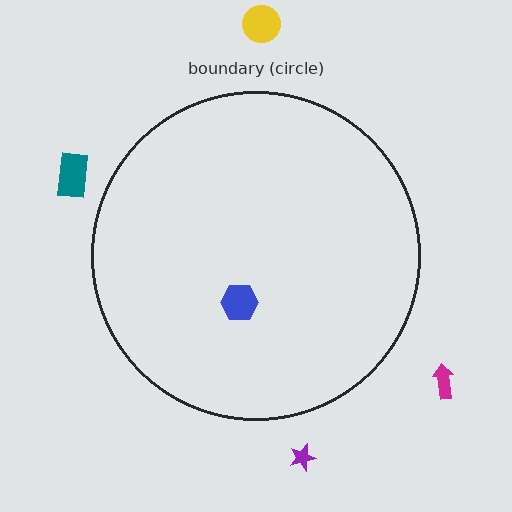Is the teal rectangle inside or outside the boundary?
Outside.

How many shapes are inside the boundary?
1 inside, 4 outside.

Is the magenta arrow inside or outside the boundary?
Outside.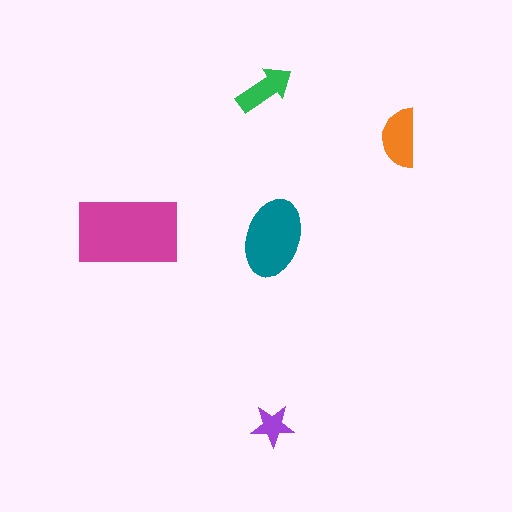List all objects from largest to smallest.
The magenta rectangle, the teal ellipse, the orange semicircle, the green arrow, the purple star.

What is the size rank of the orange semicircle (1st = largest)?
3rd.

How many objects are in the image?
There are 5 objects in the image.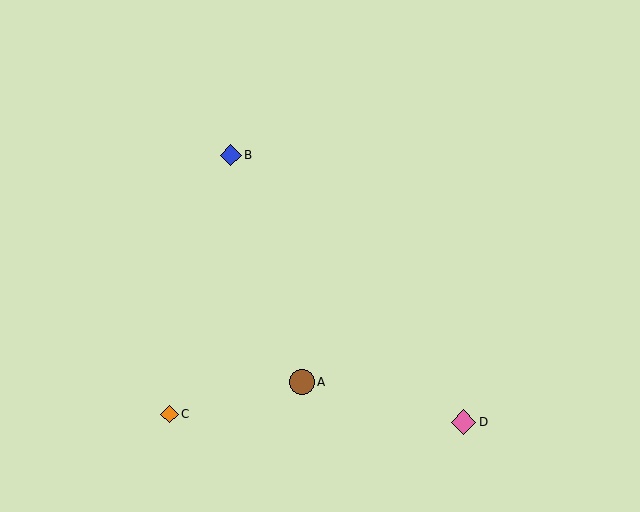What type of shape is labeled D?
Shape D is a pink diamond.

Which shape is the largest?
The brown circle (labeled A) is the largest.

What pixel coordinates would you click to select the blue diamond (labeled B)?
Click at (231, 155) to select the blue diamond B.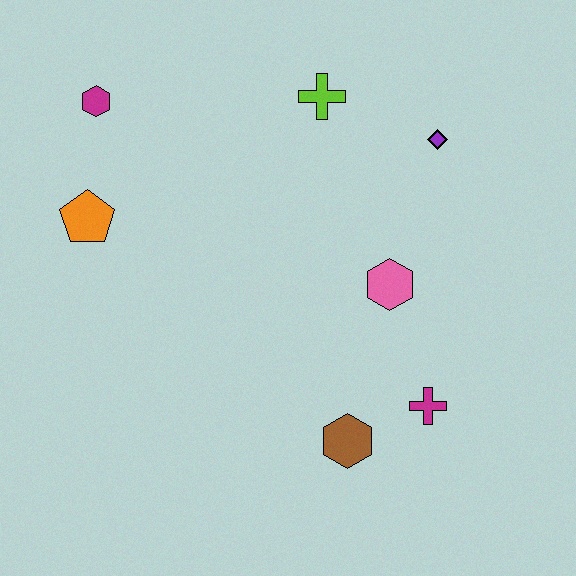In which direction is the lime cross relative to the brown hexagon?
The lime cross is above the brown hexagon.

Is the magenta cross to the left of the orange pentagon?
No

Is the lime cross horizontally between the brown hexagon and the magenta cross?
No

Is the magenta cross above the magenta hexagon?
No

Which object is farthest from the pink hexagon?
The magenta hexagon is farthest from the pink hexagon.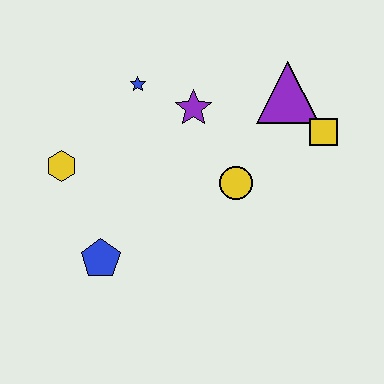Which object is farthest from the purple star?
The blue pentagon is farthest from the purple star.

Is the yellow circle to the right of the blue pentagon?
Yes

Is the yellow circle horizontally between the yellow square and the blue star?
Yes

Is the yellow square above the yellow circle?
Yes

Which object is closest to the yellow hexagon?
The blue pentagon is closest to the yellow hexagon.